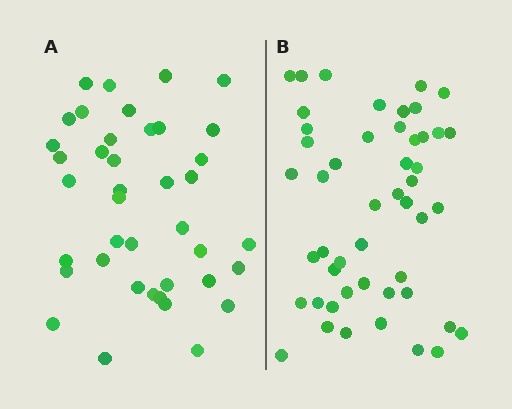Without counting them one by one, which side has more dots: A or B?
Region B (the right region) has more dots.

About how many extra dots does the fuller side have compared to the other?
Region B has roughly 8 or so more dots than region A.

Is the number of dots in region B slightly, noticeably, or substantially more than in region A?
Region B has only slightly more — the two regions are fairly close. The ratio is roughly 1.2 to 1.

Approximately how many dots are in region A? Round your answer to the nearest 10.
About 40 dots.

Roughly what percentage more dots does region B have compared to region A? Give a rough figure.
About 20% more.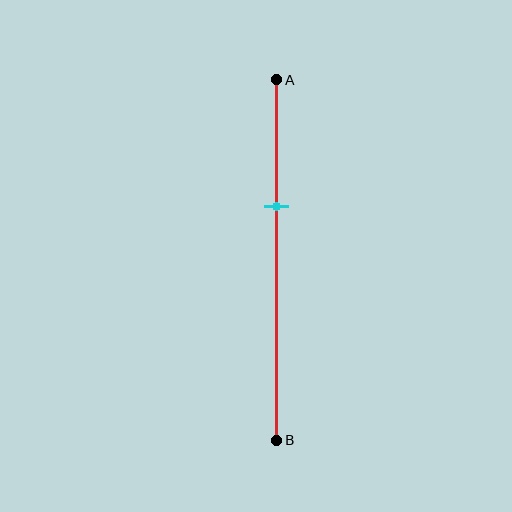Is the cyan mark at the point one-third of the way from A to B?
Yes, the mark is approximately at the one-third point.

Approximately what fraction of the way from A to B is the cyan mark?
The cyan mark is approximately 35% of the way from A to B.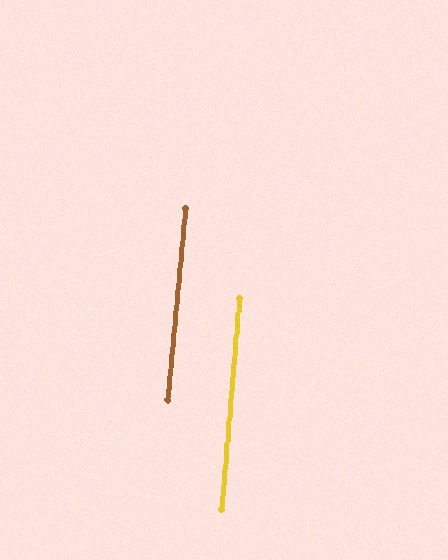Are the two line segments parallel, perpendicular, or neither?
Parallel — their directions differ by only 0.6°.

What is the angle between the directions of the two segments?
Approximately 1 degree.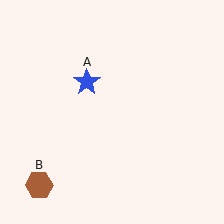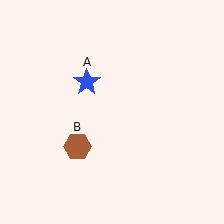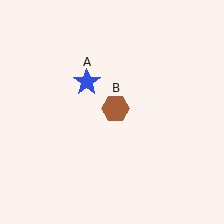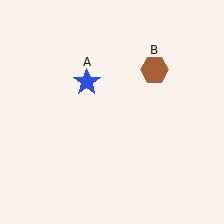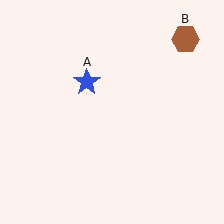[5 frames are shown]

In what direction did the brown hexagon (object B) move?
The brown hexagon (object B) moved up and to the right.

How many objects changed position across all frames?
1 object changed position: brown hexagon (object B).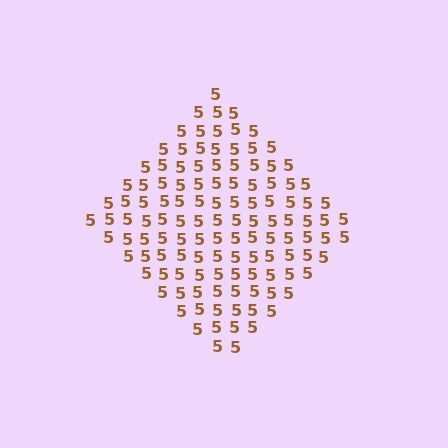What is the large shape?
The large shape is a diamond.